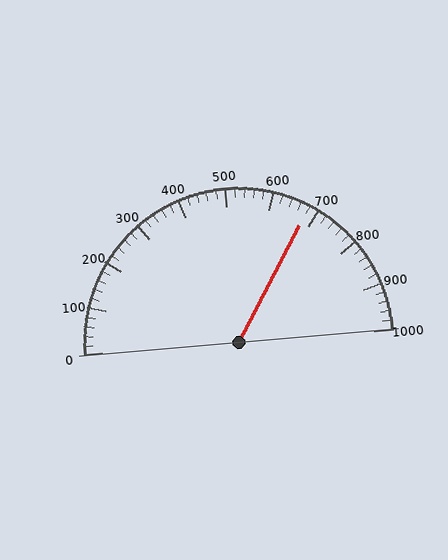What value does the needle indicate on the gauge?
The needle indicates approximately 680.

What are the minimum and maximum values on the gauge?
The gauge ranges from 0 to 1000.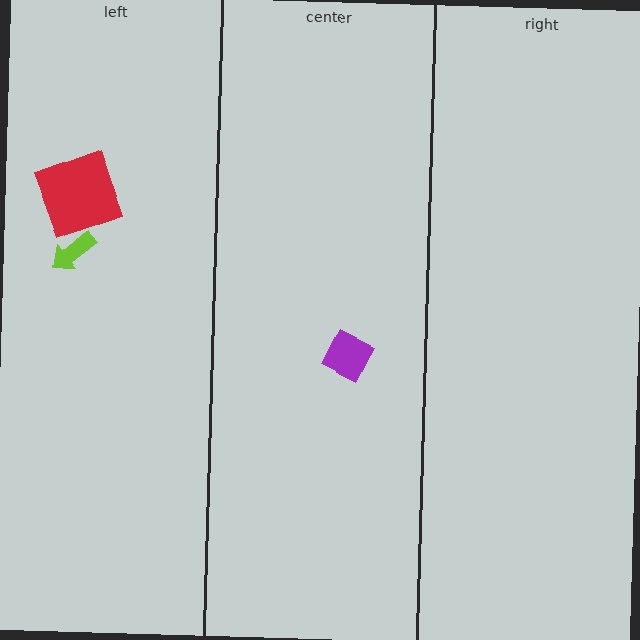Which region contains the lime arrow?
The left region.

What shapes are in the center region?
The purple diamond.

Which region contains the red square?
The left region.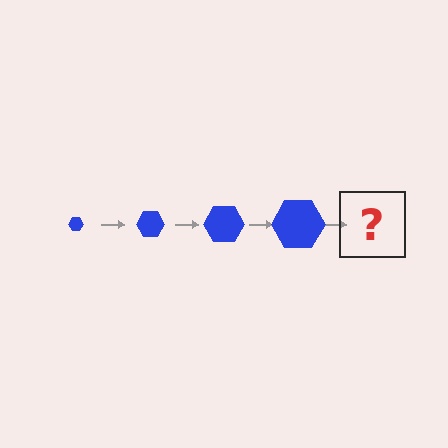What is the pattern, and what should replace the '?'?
The pattern is that the hexagon gets progressively larger each step. The '?' should be a blue hexagon, larger than the previous one.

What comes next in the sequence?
The next element should be a blue hexagon, larger than the previous one.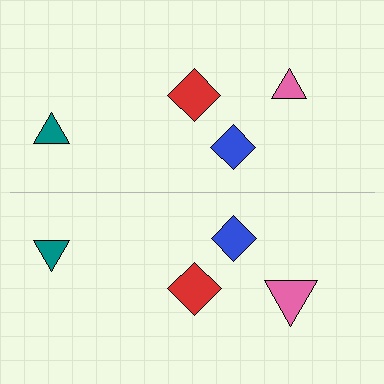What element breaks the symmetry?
The pink triangle on the bottom side has a different size than its mirror counterpart.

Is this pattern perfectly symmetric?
No, the pattern is not perfectly symmetric. The pink triangle on the bottom side has a different size than its mirror counterpart.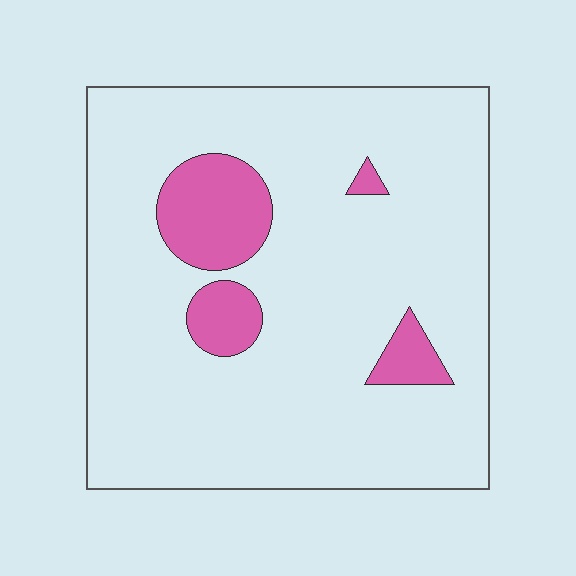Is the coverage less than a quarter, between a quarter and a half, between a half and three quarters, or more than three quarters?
Less than a quarter.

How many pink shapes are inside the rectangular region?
4.